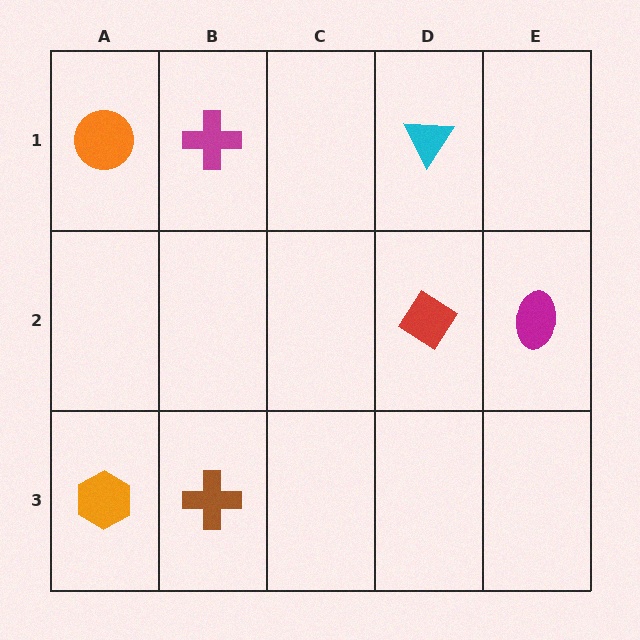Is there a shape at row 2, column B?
No, that cell is empty.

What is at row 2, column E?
A magenta ellipse.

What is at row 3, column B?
A brown cross.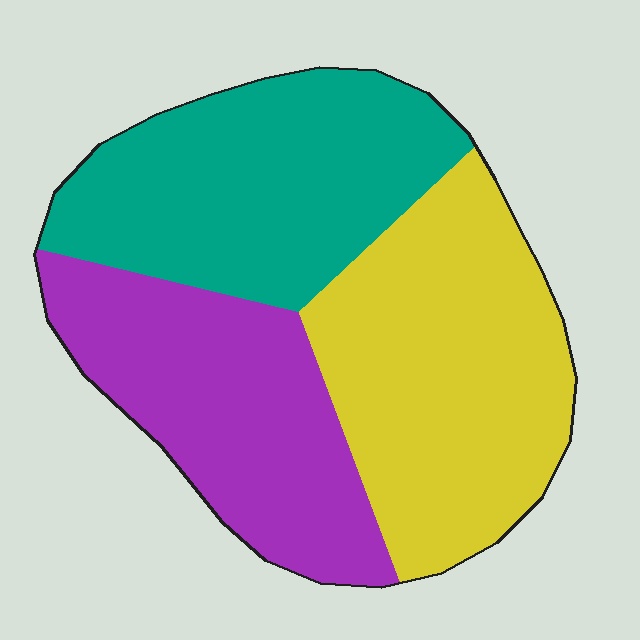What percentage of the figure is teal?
Teal takes up about one third (1/3) of the figure.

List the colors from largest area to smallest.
From largest to smallest: yellow, teal, purple.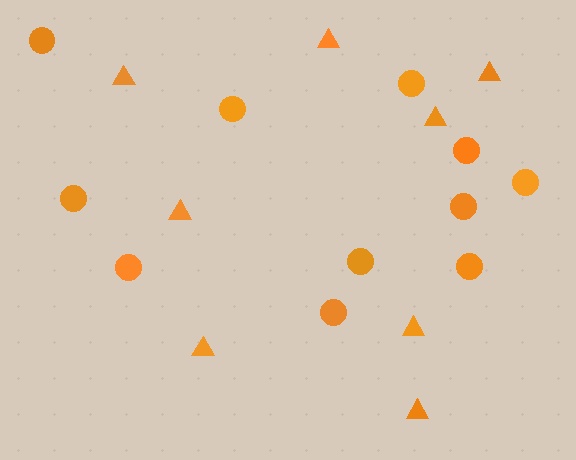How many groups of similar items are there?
There are 2 groups: one group of triangles (8) and one group of circles (11).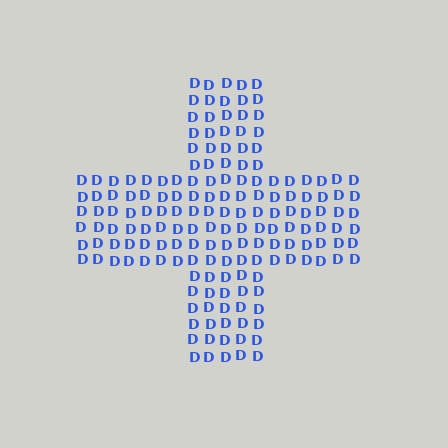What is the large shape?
The large shape is a cross.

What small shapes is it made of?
It is made of small letter D's.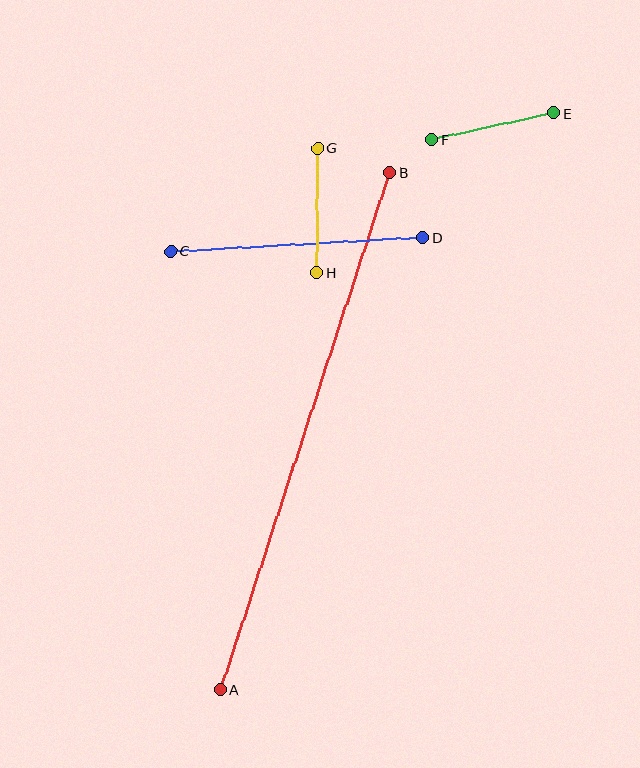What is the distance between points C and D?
The distance is approximately 252 pixels.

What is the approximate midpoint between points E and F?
The midpoint is at approximately (493, 126) pixels.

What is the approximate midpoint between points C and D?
The midpoint is at approximately (297, 245) pixels.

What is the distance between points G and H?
The distance is approximately 124 pixels.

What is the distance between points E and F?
The distance is approximately 126 pixels.